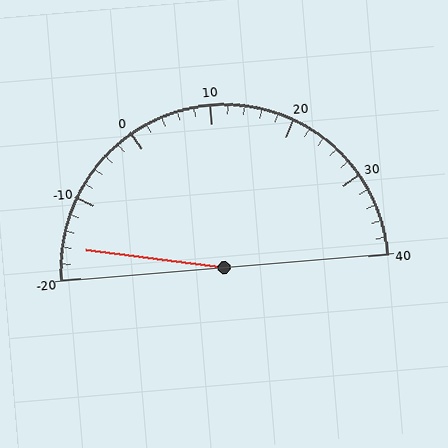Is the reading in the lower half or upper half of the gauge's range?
The reading is in the lower half of the range (-20 to 40).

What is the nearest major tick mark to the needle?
The nearest major tick mark is -20.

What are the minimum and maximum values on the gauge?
The gauge ranges from -20 to 40.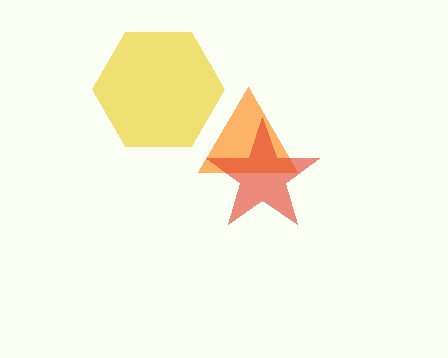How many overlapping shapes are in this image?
There are 3 overlapping shapes in the image.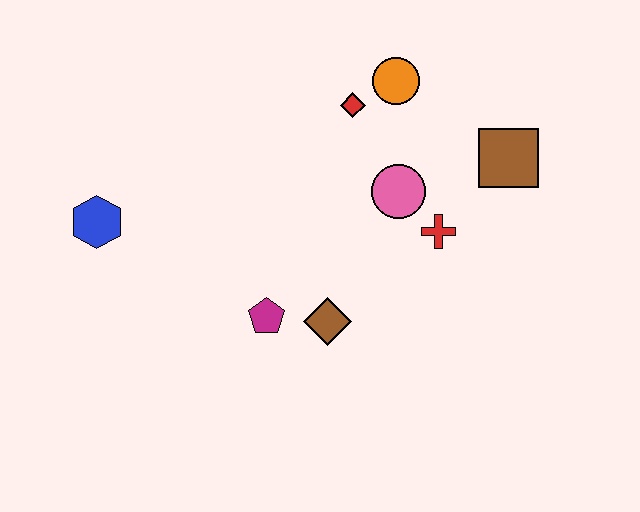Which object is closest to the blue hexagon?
The magenta pentagon is closest to the blue hexagon.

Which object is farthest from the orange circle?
The blue hexagon is farthest from the orange circle.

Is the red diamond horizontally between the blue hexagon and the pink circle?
Yes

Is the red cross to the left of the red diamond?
No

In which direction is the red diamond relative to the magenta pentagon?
The red diamond is above the magenta pentagon.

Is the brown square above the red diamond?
No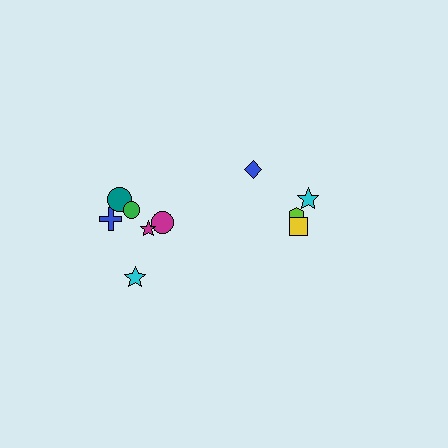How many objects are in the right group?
There are 4 objects.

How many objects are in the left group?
There are 6 objects.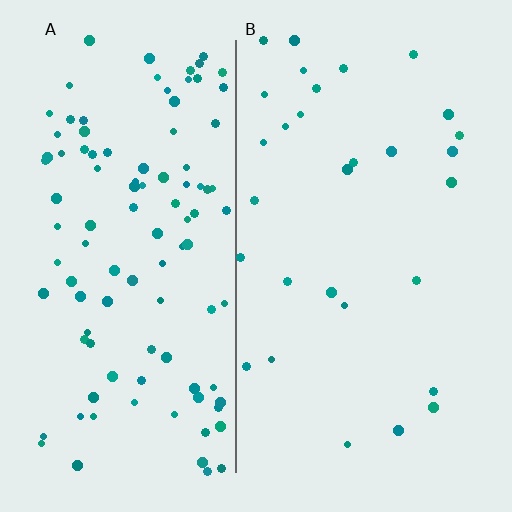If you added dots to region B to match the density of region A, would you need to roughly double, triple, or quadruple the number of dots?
Approximately quadruple.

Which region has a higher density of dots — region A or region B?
A (the left).